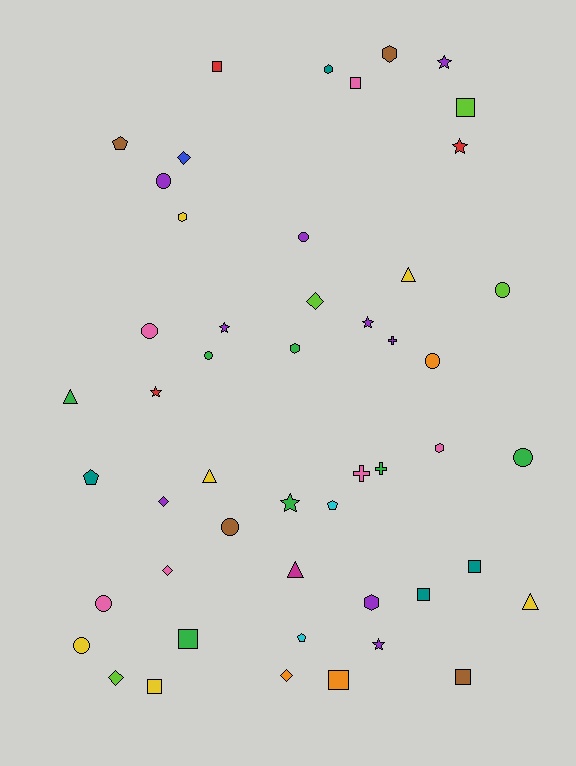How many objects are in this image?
There are 50 objects.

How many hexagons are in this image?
There are 6 hexagons.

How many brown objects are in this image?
There are 4 brown objects.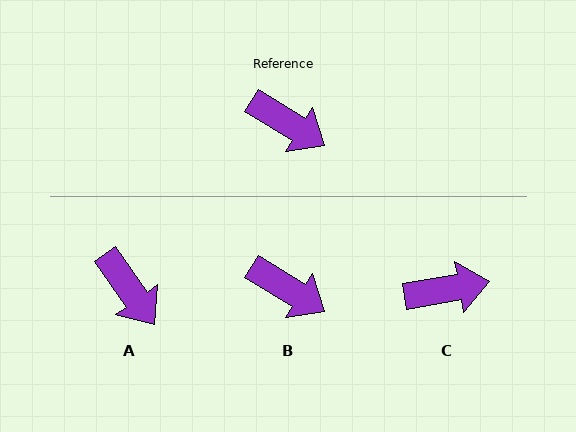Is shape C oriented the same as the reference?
No, it is off by about 42 degrees.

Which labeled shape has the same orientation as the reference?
B.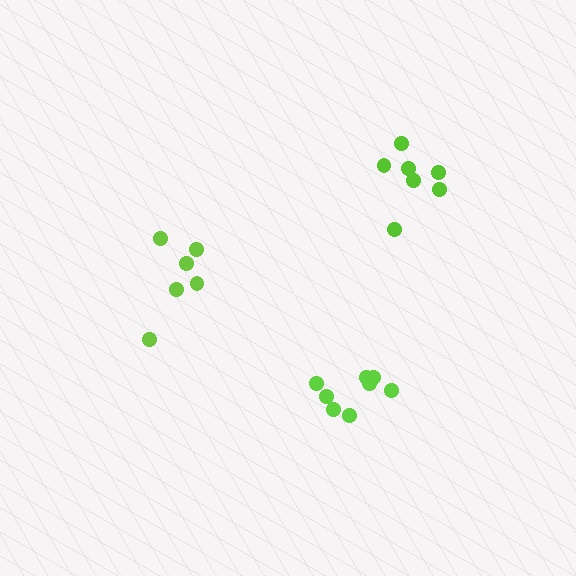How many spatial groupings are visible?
There are 3 spatial groupings.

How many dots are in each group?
Group 1: 6 dots, Group 2: 8 dots, Group 3: 7 dots (21 total).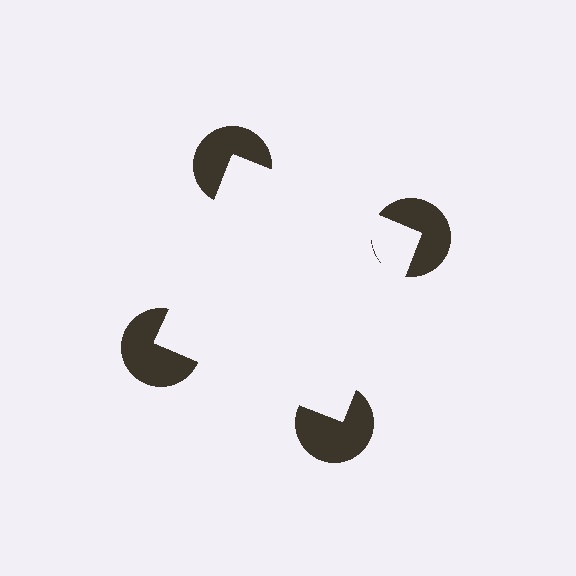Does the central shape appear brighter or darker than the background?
It typically appears slightly brighter than the background, even though no actual brightness change is drawn.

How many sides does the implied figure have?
4 sides.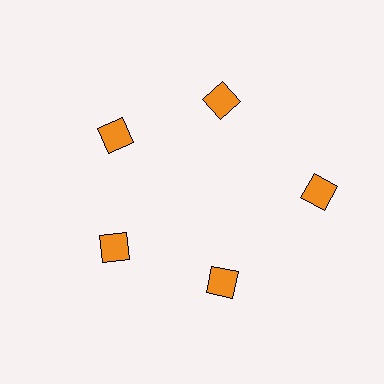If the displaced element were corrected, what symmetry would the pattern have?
It would have 5-fold rotational symmetry — the pattern would map onto itself every 72 degrees.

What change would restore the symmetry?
The symmetry would be restored by moving it inward, back onto the ring so that all 5 squares sit at equal angles and equal distance from the center.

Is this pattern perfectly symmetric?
No. The 5 orange squares are arranged in a ring, but one element near the 3 o'clock position is pushed outward from the center, breaking the 5-fold rotational symmetry.